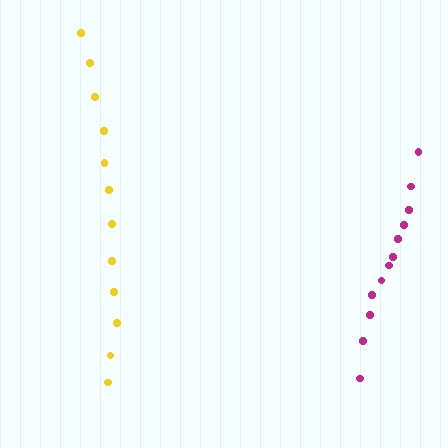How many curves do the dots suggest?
There are 2 distinct paths.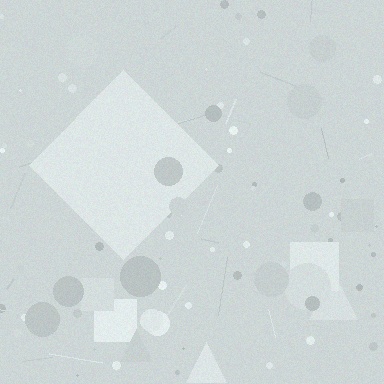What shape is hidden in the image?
A diamond is hidden in the image.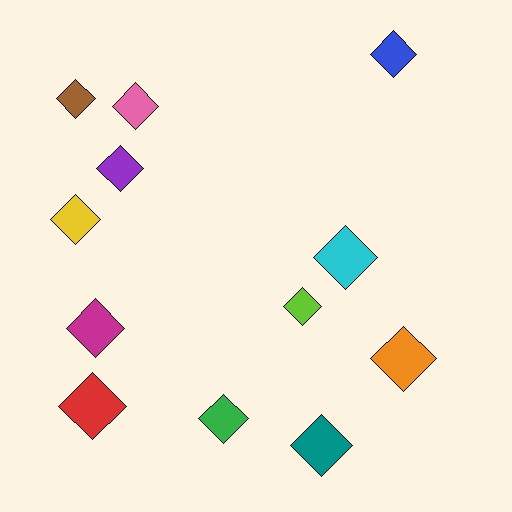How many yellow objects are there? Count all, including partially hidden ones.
There is 1 yellow object.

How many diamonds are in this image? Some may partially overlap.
There are 12 diamonds.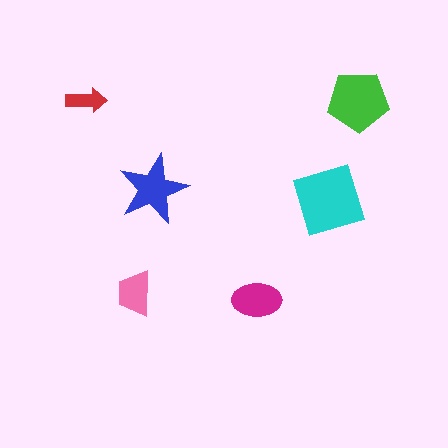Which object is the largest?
The cyan square.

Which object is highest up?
The red arrow is topmost.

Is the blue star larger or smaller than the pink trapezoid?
Larger.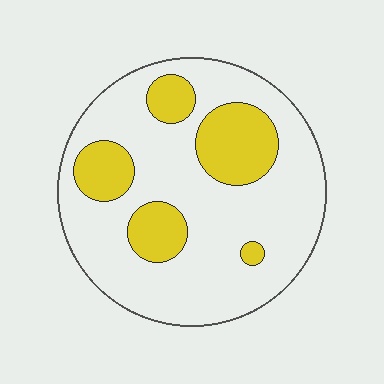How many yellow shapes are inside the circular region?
5.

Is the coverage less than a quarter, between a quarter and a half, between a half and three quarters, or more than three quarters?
Less than a quarter.